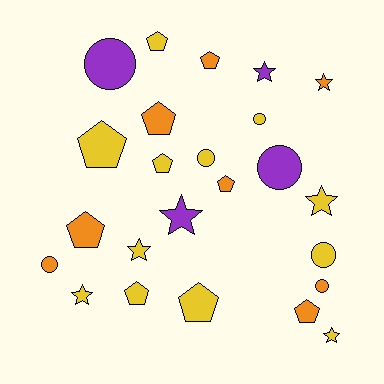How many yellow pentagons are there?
There are 5 yellow pentagons.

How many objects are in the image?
There are 24 objects.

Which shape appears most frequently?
Pentagon, with 10 objects.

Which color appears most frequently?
Yellow, with 12 objects.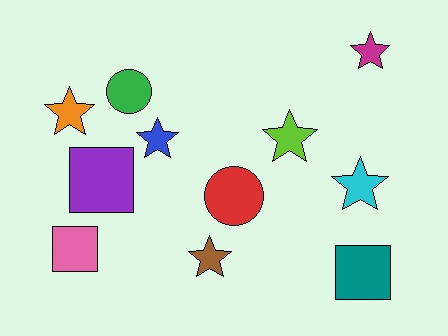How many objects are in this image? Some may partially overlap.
There are 11 objects.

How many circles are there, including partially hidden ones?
There are 2 circles.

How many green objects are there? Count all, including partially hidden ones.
There is 1 green object.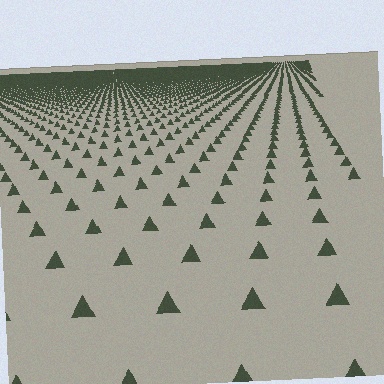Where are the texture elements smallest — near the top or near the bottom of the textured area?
Near the top.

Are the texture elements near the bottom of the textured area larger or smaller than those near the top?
Larger. Near the bottom, elements are closer to the viewer and appear at a bigger on-screen size.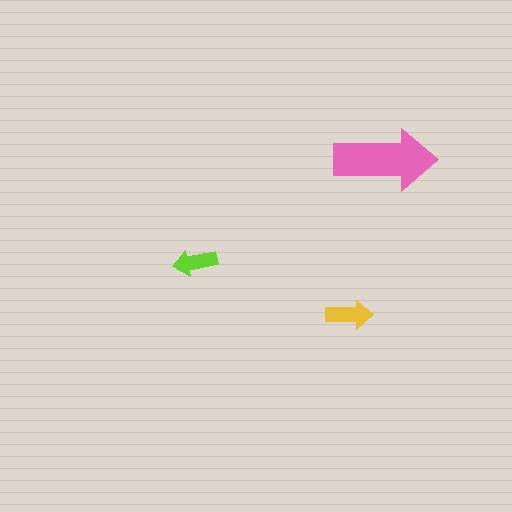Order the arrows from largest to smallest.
the pink one, the yellow one, the lime one.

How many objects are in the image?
There are 3 objects in the image.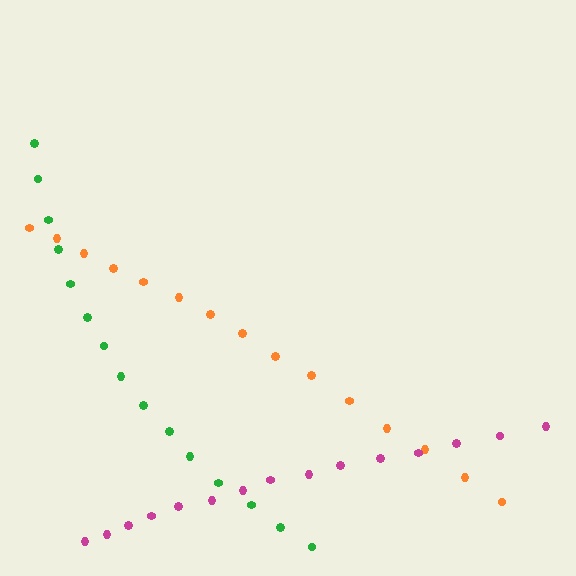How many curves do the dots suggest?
There are 3 distinct paths.